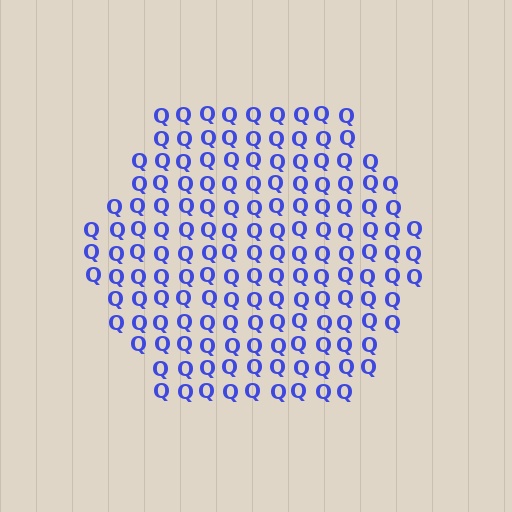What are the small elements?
The small elements are letter Q's.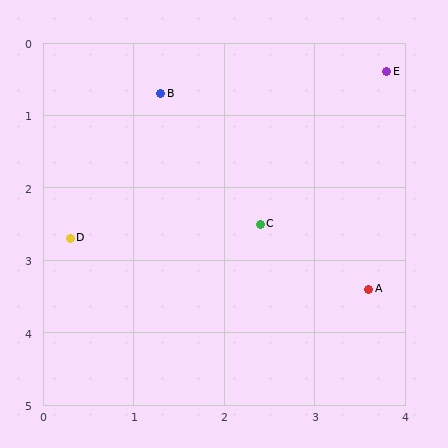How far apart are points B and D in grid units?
Points B and D are about 2.2 grid units apart.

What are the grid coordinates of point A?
Point A is at approximately (3.6, 3.4).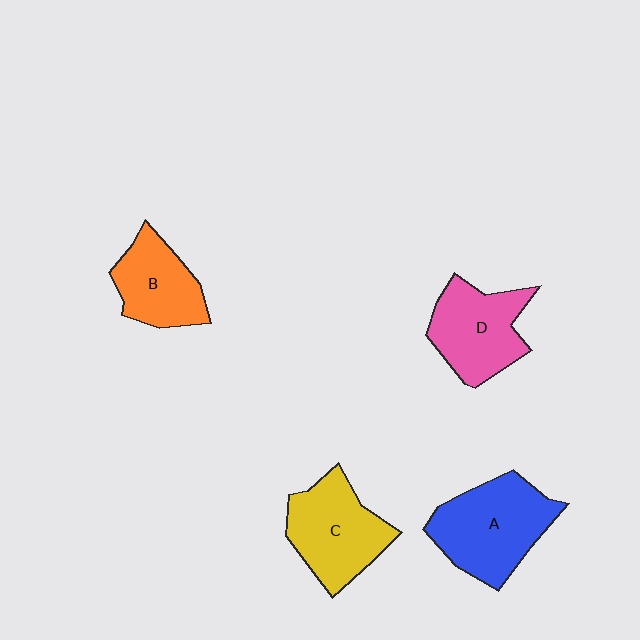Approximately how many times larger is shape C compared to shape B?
Approximately 1.3 times.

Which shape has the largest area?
Shape A (blue).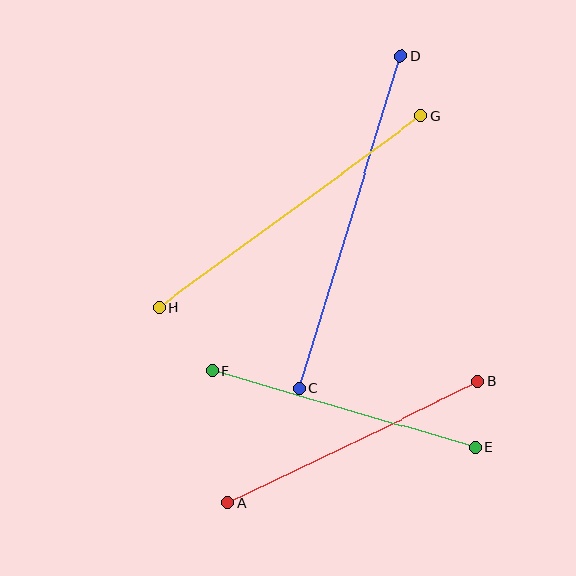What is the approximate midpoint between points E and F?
The midpoint is at approximately (344, 409) pixels.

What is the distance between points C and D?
The distance is approximately 347 pixels.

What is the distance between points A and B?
The distance is approximately 278 pixels.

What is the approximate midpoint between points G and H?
The midpoint is at approximately (290, 212) pixels.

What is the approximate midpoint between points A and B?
The midpoint is at approximately (353, 442) pixels.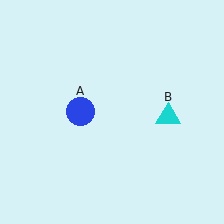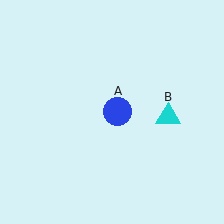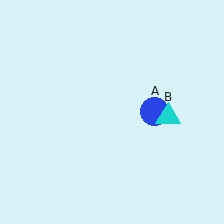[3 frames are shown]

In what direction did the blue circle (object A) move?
The blue circle (object A) moved right.